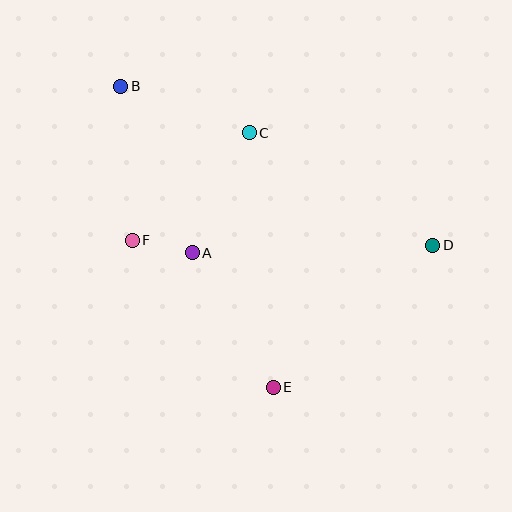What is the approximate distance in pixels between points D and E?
The distance between D and E is approximately 214 pixels.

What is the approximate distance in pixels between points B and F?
The distance between B and F is approximately 155 pixels.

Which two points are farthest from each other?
Points B and D are farthest from each other.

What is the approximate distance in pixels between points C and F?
The distance between C and F is approximately 159 pixels.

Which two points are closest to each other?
Points A and F are closest to each other.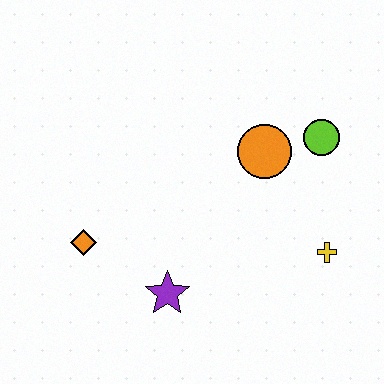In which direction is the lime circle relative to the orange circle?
The lime circle is to the right of the orange circle.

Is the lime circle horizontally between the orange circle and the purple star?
No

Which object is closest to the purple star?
The orange diamond is closest to the purple star.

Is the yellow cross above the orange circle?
No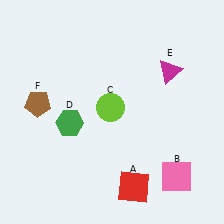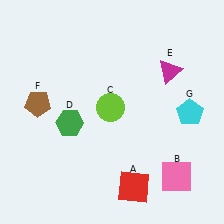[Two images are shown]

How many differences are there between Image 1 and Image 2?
There is 1 difference between the two images.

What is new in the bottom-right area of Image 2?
A cyan pentagon (G) was added in the bottom-right area of Image 2.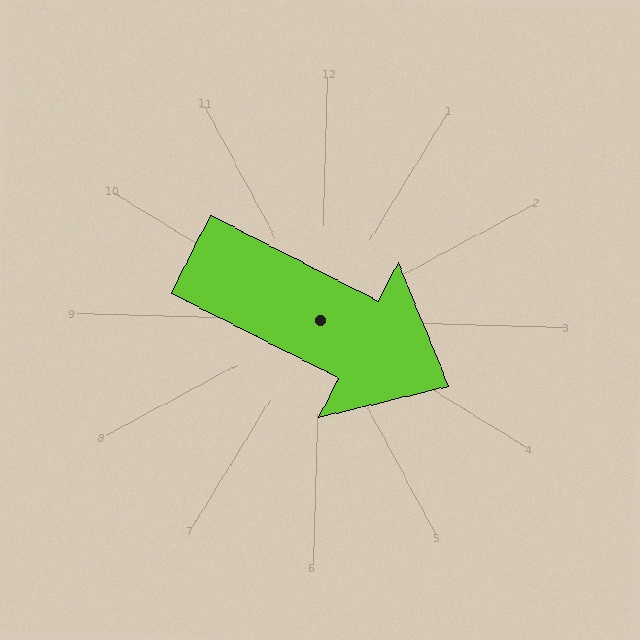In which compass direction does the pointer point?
Southeast.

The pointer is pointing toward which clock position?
Roughly 4 o'clock.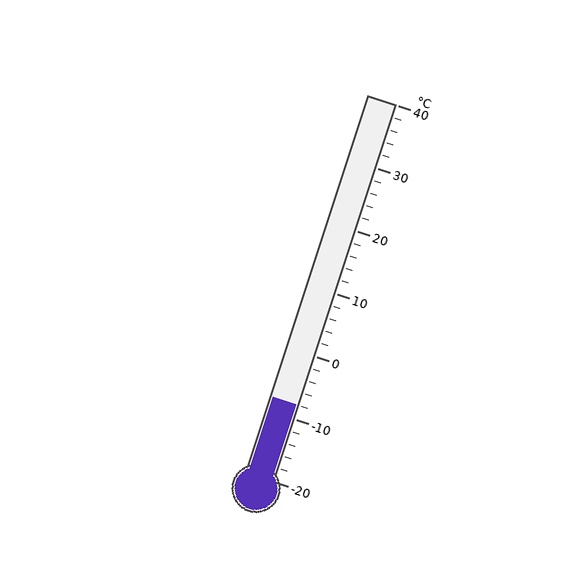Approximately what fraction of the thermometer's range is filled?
The thermometer is filled to approximately 20% of its range.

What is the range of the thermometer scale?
The thermometer scale ranges from -20°C to 40°C.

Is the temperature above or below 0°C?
The temperature is below 0°C.